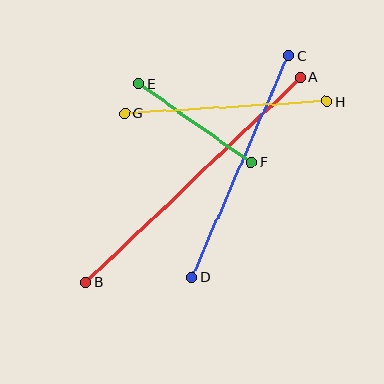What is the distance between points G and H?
The distance is approximately 202 pixels.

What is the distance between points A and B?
The distance is approximately 297 pixels.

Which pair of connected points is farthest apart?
Points A and B are farthest apart.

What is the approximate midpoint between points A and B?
The midpoint is at approximately (193, 180) pixels.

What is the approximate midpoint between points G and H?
The midpoint is at approximately (225, 107) pixels.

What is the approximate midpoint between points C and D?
The midpoint is at approximately (240, 167) pixels.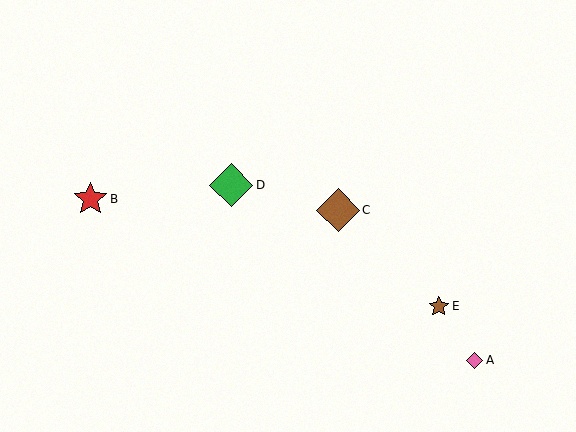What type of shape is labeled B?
Shape B is a red star.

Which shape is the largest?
The green diamond (labeled D) is the largest.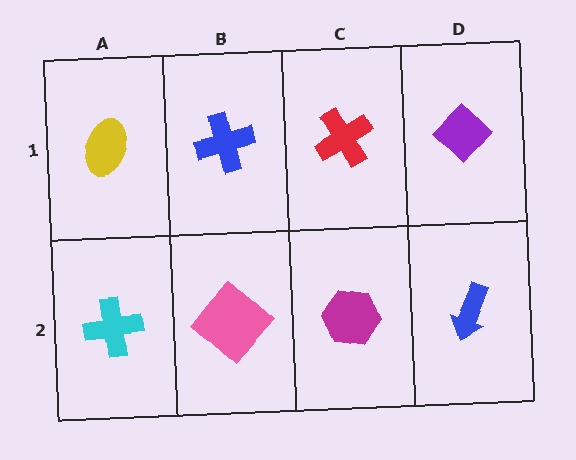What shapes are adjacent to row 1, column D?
A blue arrow (row 2, column D), a red cross (row 1, column C).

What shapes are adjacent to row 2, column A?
A yellow ellipse (row 1, column A), a pink diamond (row 2, column B).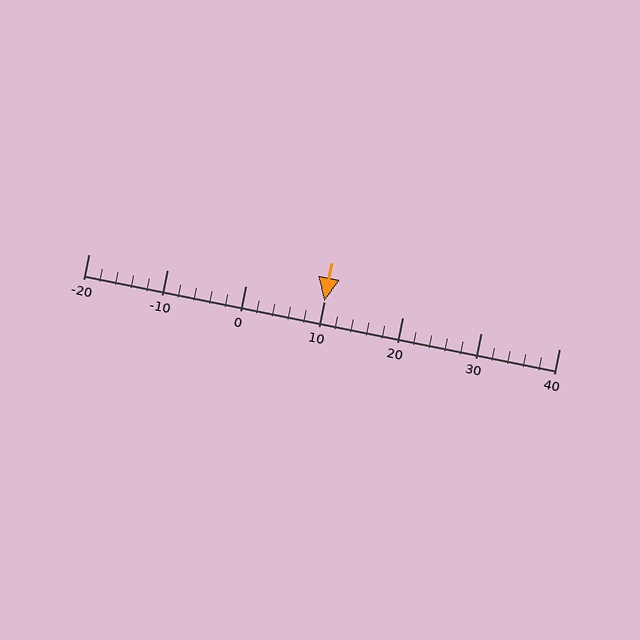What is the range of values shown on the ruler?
The ruler shows values from -20 to 40.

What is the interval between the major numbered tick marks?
The major tick marks are spaced 10 units apart.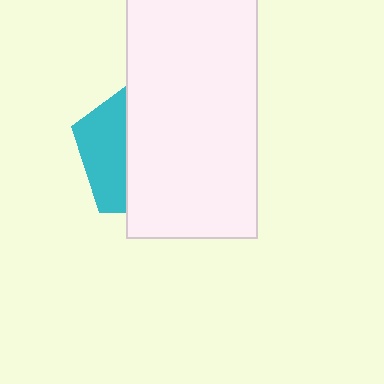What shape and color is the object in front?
The object in front is a white rectangle.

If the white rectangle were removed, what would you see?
You would see the complete cyan pentagon.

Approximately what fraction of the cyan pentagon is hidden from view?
Roughly 68% of the cyan pentagon is hidden behind the white rectangle.